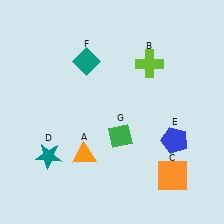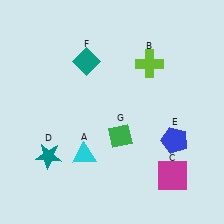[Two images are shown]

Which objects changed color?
A changed from orange to cyan. C changed from orange to magenta.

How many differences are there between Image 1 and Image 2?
There are 2 differences between the two images.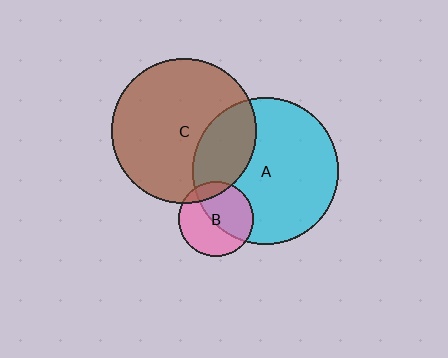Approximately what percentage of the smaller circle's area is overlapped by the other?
Approximately 15%.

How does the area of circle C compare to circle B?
Approximately 3.7 times.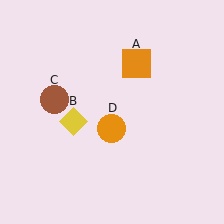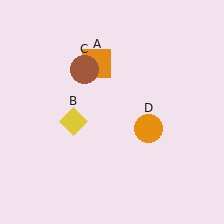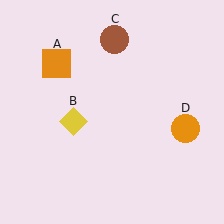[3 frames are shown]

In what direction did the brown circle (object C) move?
The brown circle (object C) moved up and to the right.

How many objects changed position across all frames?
3 objects changed position: orange square (object A), brown circle (object C), orange circle (object D).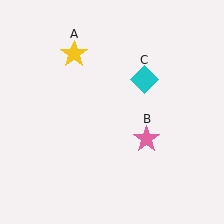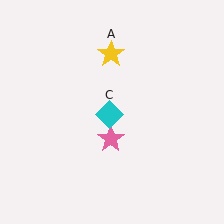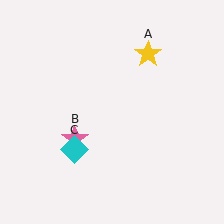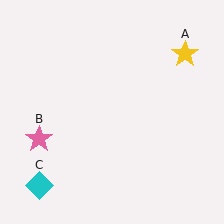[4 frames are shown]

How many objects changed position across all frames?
3 objects changed position: yellow star (object A), pink star (object B), cyan diamond (object C).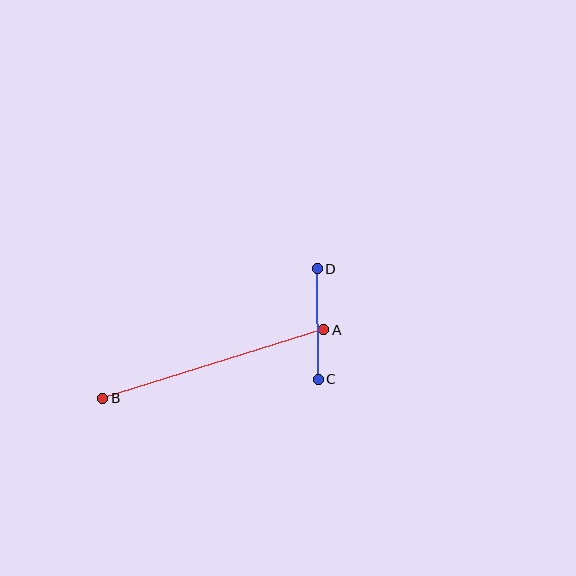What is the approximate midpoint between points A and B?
The midpoint is at approximately (213, 364) pixels.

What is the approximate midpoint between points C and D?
The midpoint is at approximately (318, 324) pixels.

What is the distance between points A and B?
The distance is approximately 231 pixels.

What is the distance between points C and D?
The distance is approximately 111 pixels.